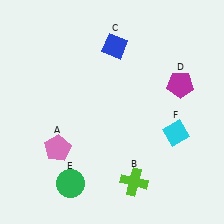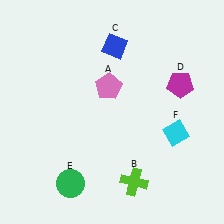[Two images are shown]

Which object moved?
The pink pentagon (A) moved up.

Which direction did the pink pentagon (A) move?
The pink pentagon (A) moved up.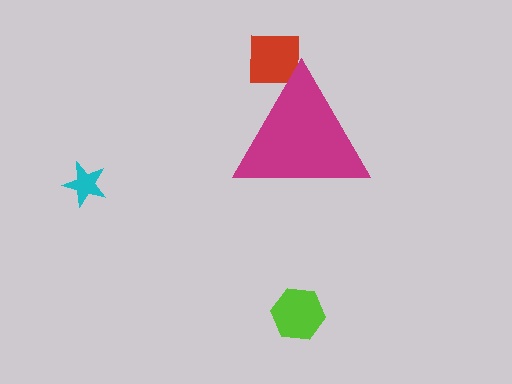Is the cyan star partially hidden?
No, the cyan star is fully visible.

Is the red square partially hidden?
Yes, the red square is partially hidden behind the magenta triangle.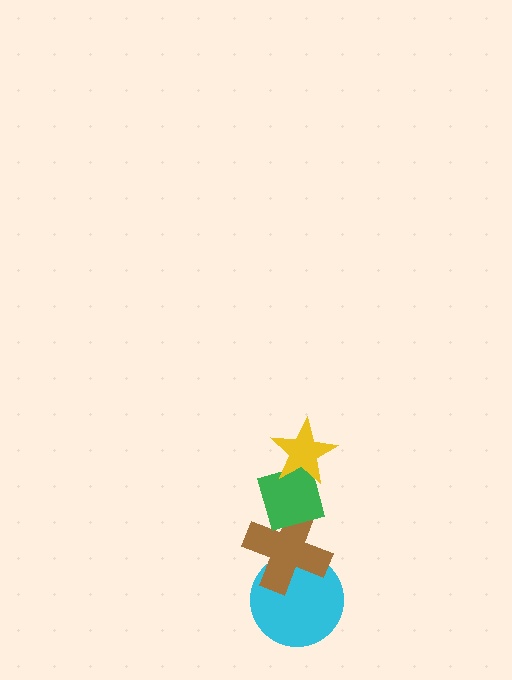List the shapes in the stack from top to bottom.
From top to bottom: the yellow star, the green diamond, the brown cross, the cyan circle.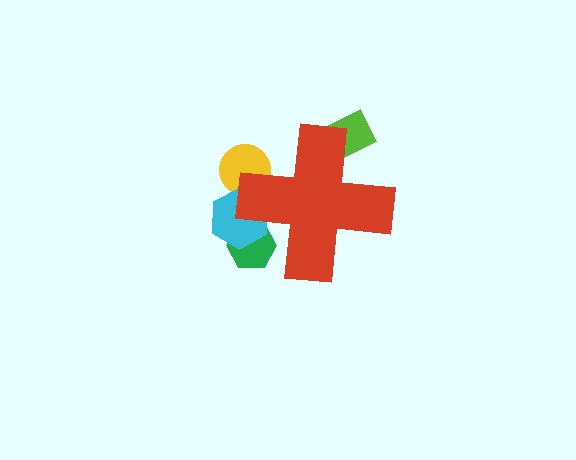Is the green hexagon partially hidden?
Yes, the green hexagon is partially hidden behind the red cross.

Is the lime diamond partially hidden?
Yes, the lime diamond is partially hidden behind the red cross.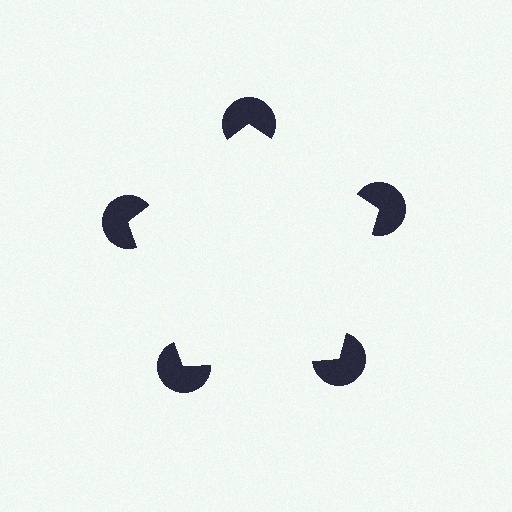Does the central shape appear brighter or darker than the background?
It typically appears slightly brighter than the background, even though no actual brightness change is drawn.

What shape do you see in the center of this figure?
An illusory pentagon — its edges are inferred from the aligned wedge cuts in the pac-man discs, not physically drawn.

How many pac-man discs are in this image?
There are 5 — one at each vertex of the illusory pentagon.